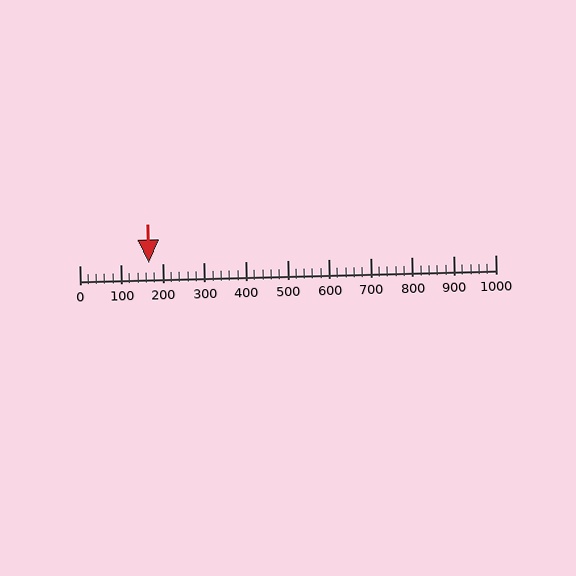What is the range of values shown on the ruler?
The ruler shows values from 0 to 1000.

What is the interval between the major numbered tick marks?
The major tick marks are spaced 100 units apart.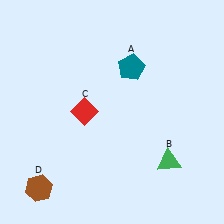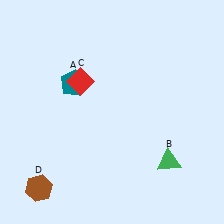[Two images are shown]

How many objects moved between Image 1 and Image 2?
2 objects moved between the two images.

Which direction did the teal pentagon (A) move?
The teal pentagon (A) moved left.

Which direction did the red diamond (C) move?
The red diamond (C) moved up.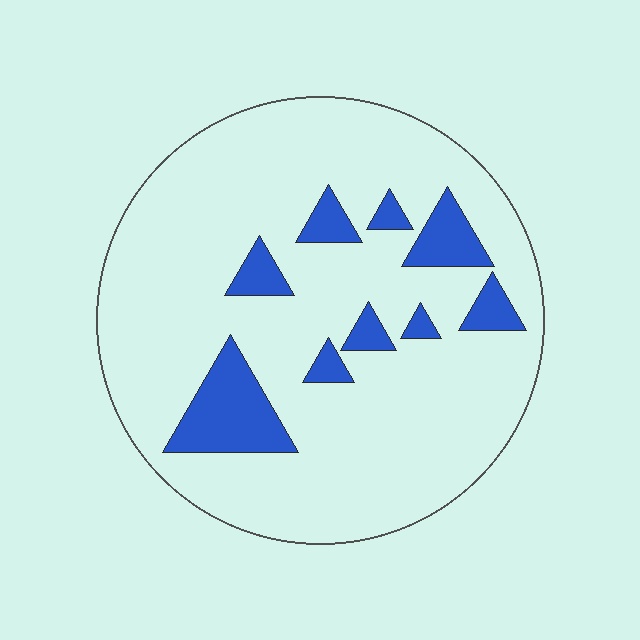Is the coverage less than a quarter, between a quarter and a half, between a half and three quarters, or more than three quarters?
Less than a quarter.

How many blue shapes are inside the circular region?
9.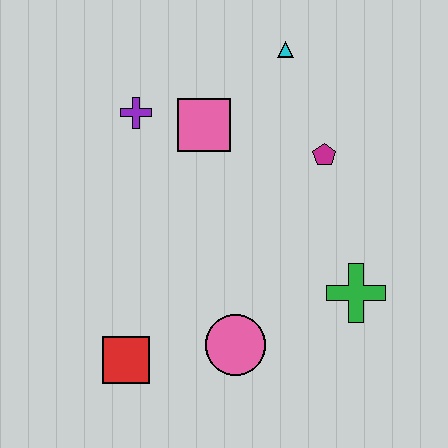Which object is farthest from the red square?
The cyan triangle is farthest from the red square.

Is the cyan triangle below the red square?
No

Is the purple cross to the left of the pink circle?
Yes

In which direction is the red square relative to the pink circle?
The red square is to the left of the pink circle.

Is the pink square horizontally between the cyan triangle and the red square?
Yes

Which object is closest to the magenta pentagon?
The cyan triangle is closest to the magenta pentagon.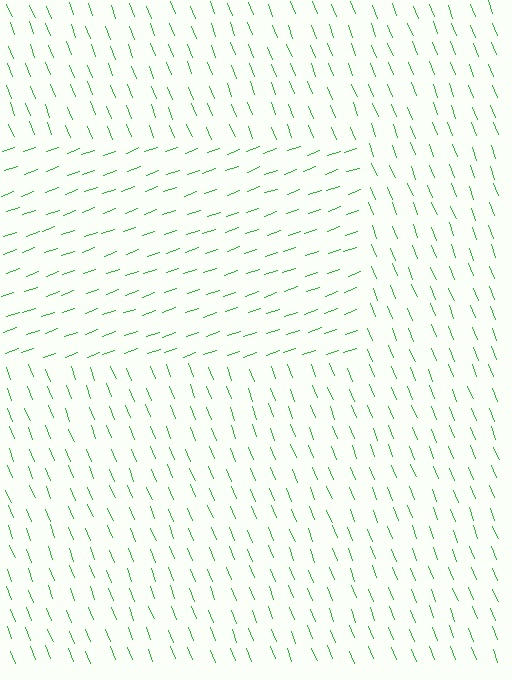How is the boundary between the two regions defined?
The boundary is defined purely by a change in line orientation (approximately 88 degrees difference). All lines are the same color and thickness.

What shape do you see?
I see a rectangle.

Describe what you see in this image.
The image is filled with small green line segments. A rectangle region in the image has lines oriented differently from the surrounding lines, creating a visible texture boundary.